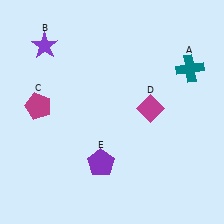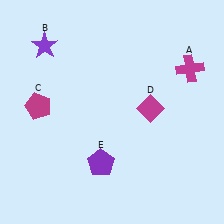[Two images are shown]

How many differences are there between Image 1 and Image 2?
There is 1 difference between the two images.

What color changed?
The cross (A) changed from teal in Image 1 to magenta in Image 2.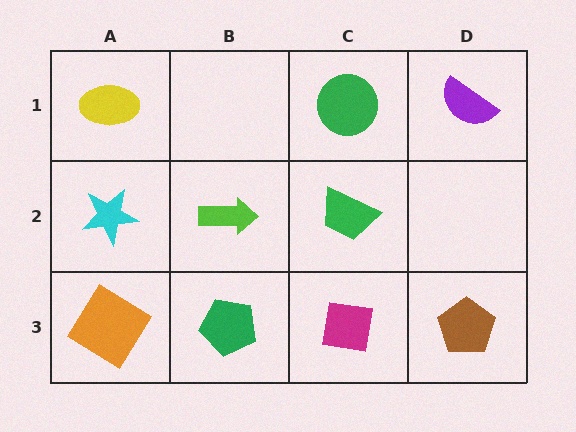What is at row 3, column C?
A magenta square.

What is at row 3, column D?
A brown pentagon.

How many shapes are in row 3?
4 shapes.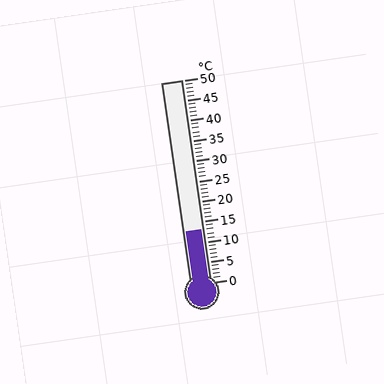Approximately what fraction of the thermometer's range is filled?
The thermometer is filled to approximately 25% of its range.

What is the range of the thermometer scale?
The thermometer scale ranges from 0°C to 50°C.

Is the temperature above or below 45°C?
The temperature is below 45°C.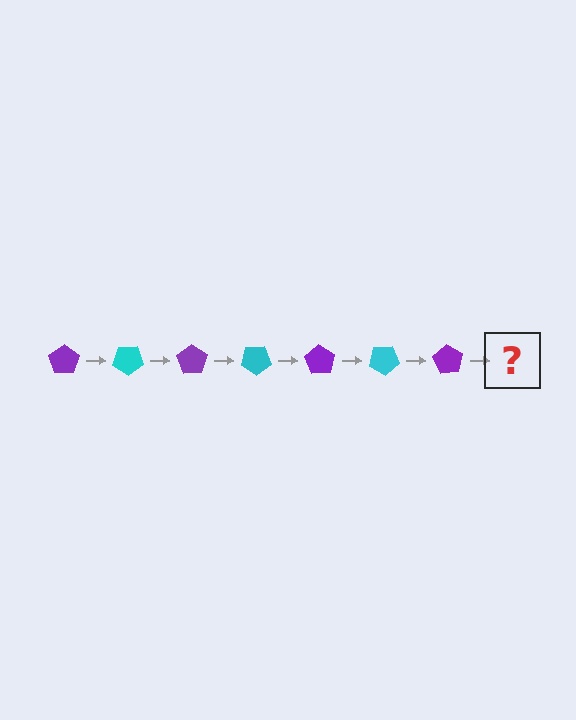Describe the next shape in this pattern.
It should be a cyan pentagon, rotated 245 degrees from the start.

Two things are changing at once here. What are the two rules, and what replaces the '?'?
The two rules are that it rotates 35 degrees each step and the color cycles through purple and cyan. The '?' should be a cyan pentagon, rotated 245 degrees from the start.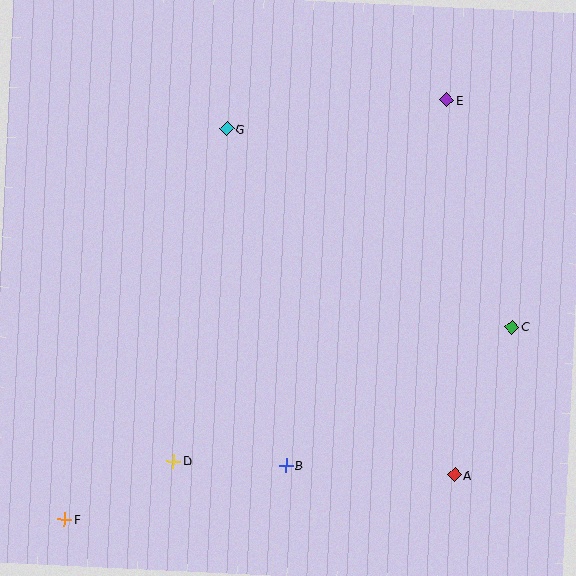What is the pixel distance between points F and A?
The distance between F and A is 392 pixels.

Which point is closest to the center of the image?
Point G at (227, 129) is closest to the center.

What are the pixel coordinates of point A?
Point A is at (455, 475).